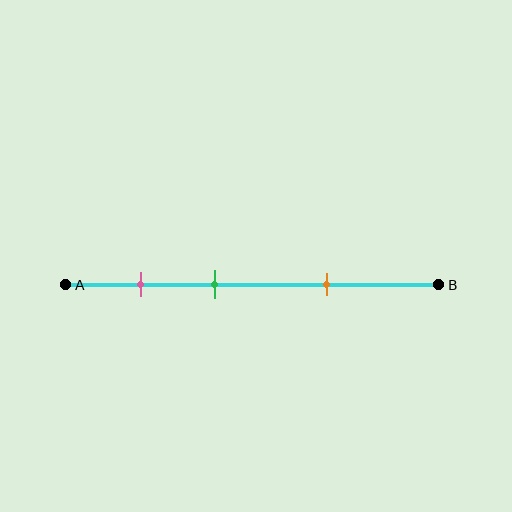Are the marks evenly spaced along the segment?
Yes, the marks are approximately evenly spaced.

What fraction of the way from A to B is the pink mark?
The pink mark is approximately 20% (0.2) of the way from A to B.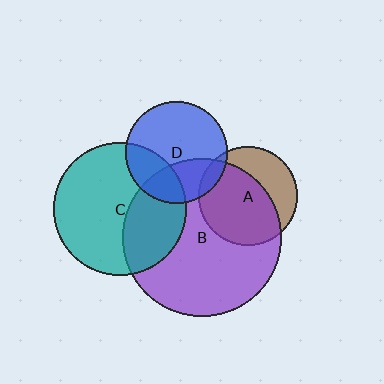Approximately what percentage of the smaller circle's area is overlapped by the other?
Approximately 65%.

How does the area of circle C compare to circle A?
Approximately 1.8 times.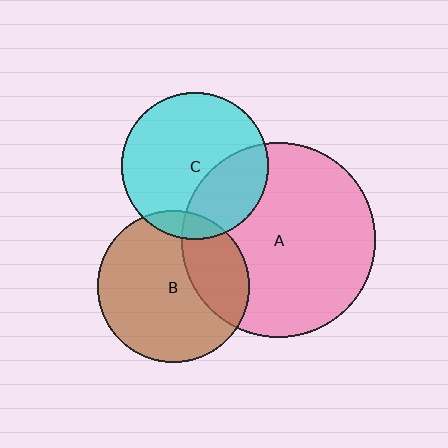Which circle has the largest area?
Circle A (pink).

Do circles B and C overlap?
Yes.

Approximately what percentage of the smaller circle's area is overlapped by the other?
Approximately 10%.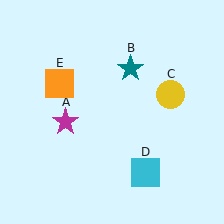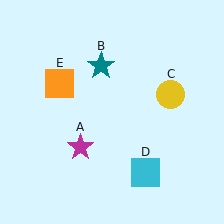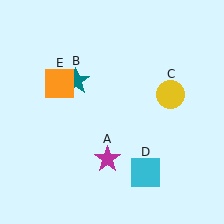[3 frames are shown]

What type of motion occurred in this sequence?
The magenta star (object A), teal star (object B) rotated counterclockwise around the center of the scene.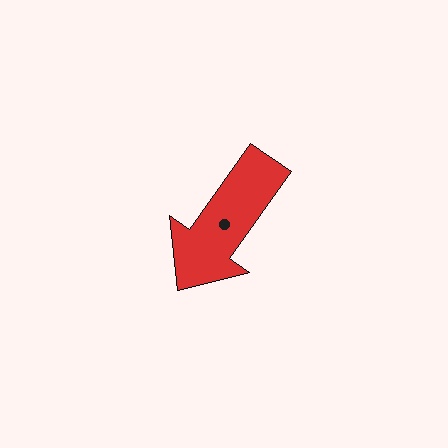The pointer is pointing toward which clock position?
Roughly 7 o'clock.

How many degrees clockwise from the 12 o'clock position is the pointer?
Approximately 215 degrees.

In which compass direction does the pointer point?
Southwest.